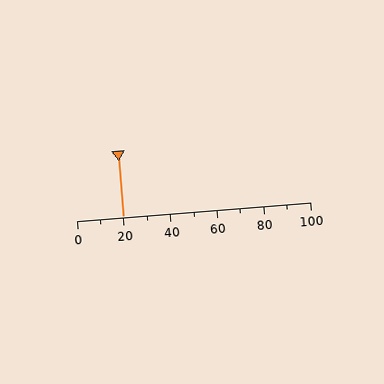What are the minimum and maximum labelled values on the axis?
The axis runs from 0 to 100.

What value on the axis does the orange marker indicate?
The marker indicates approximately 20.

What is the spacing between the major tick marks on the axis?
The major ticks are spaced 20 apart.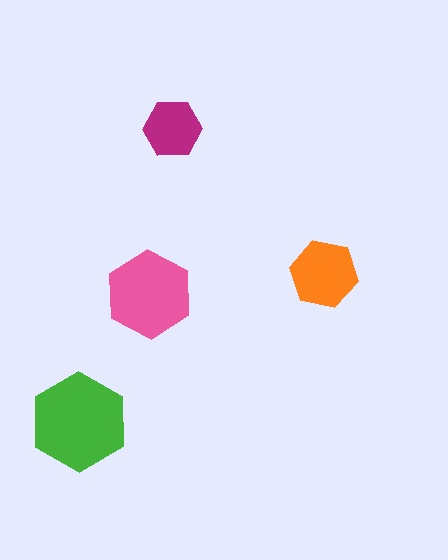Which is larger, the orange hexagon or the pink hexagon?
The pink one.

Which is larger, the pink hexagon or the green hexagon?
The green one.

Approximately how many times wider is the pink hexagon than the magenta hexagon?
About 1.5 times wider.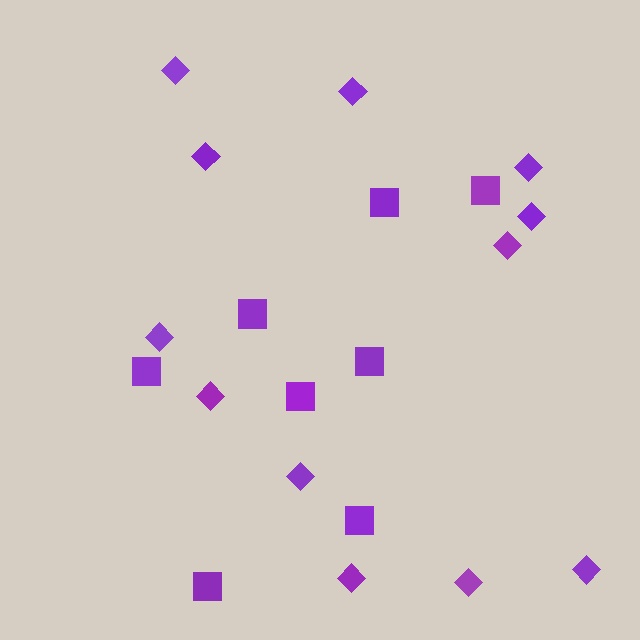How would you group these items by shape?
There are 2 groups: one group of diamonds (12) and one group of squares (8).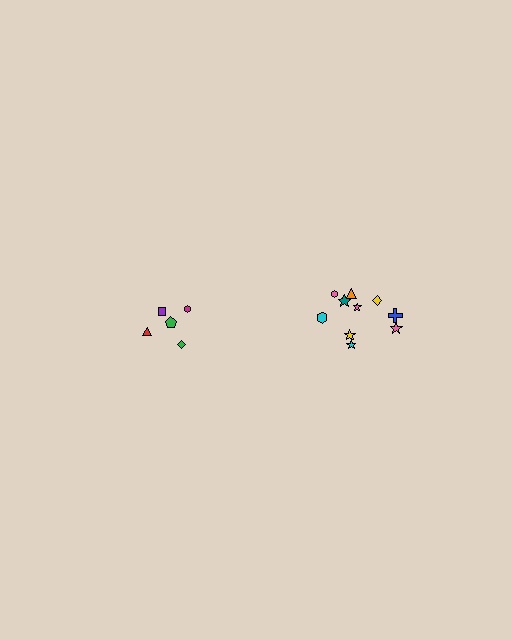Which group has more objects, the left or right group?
The right group.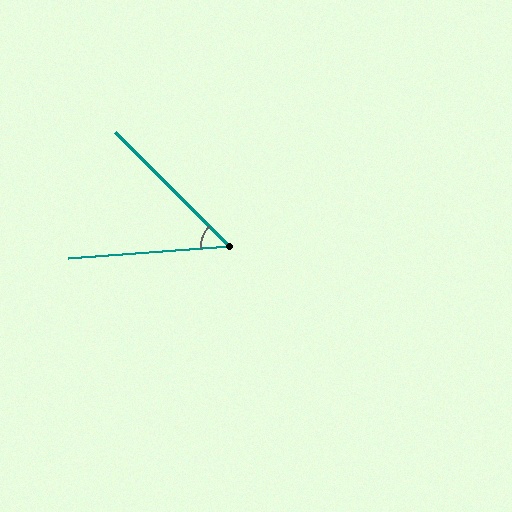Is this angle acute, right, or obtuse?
It is acute.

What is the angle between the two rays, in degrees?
Approximately 49 degrees.